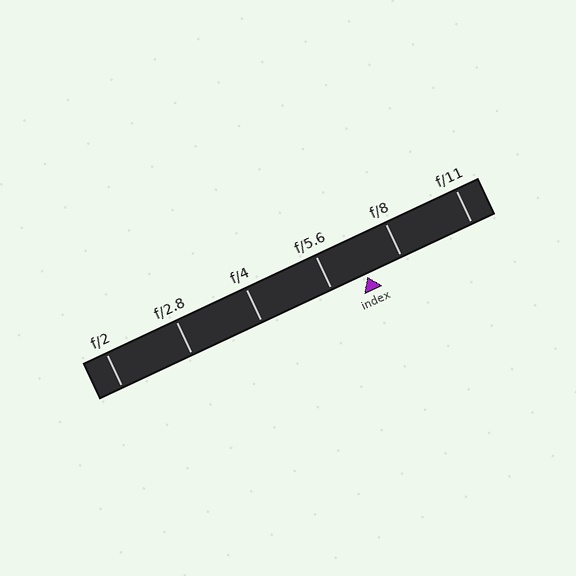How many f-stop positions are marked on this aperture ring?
There are 6 f-stop positions marked.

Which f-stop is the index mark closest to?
The index mark is closest to f/5.6.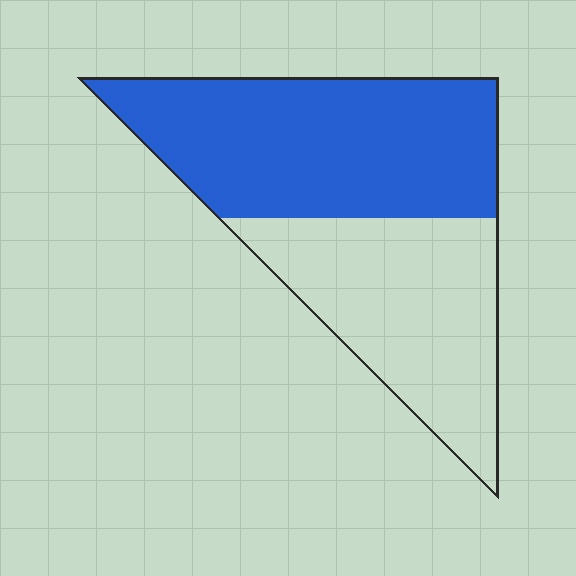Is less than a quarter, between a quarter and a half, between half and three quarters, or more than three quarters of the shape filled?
Between half and three quarters.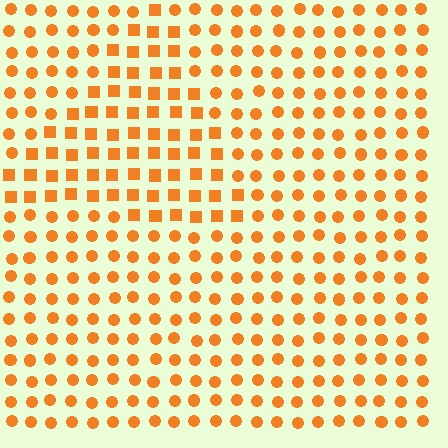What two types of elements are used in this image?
The image uses squares inside the triangle region and circles outside it.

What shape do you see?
I see a triangle.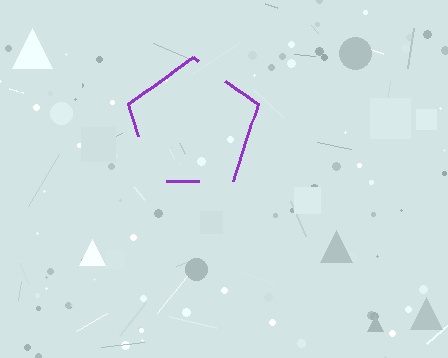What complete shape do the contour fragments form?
The contour fragments form a pentagon.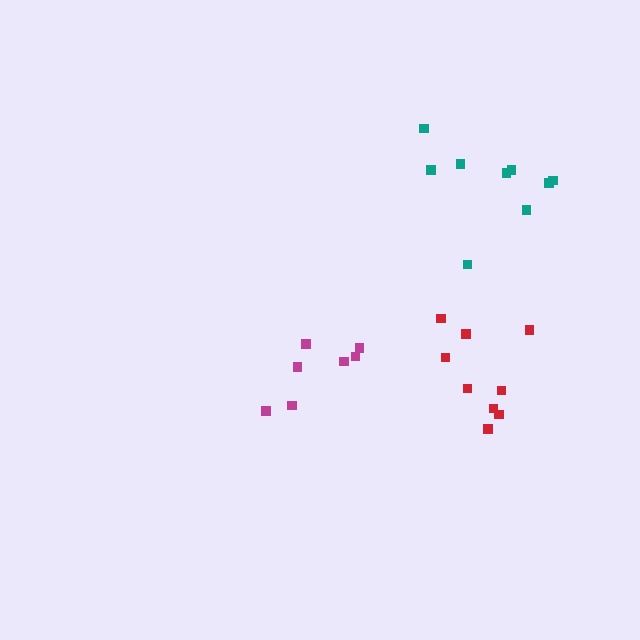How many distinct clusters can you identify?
There are 3 distinct clusters.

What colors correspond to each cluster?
The clusters are colored: teal, red, magenta.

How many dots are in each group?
Group 1: 9 dots, Group 2: 9 dots, Group 3: 7 dots (25 total).